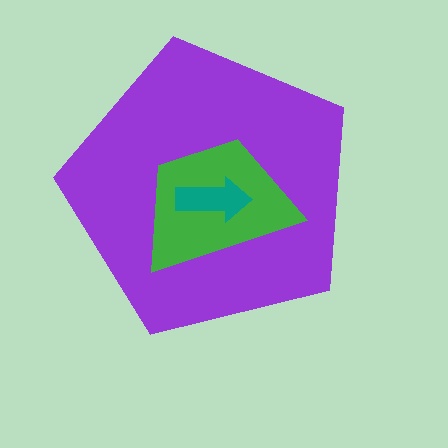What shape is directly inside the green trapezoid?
The teal arrow.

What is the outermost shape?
The purple pentagon.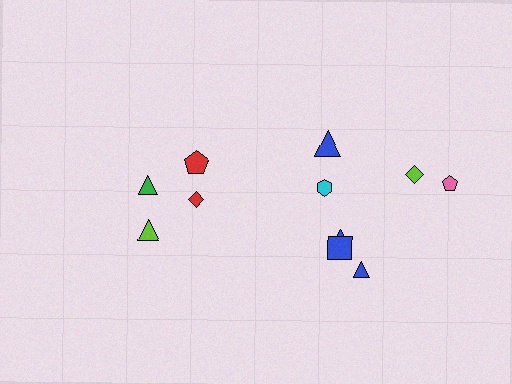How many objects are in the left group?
There are 4 objects.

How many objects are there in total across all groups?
There are 11 objects.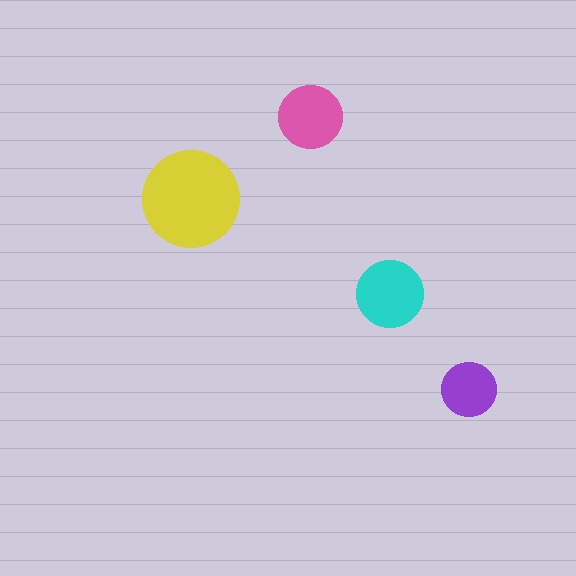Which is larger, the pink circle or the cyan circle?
The cyan one.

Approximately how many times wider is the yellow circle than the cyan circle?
About 1.5 times wider.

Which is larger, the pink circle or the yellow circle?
The yellow one.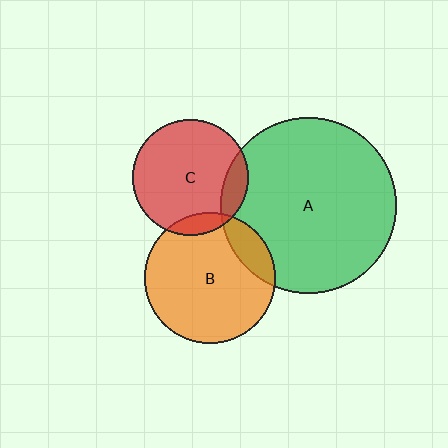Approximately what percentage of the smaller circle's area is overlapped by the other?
Approximately 15%.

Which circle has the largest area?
Circle A (green).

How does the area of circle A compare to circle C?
Approximately 2.3 times.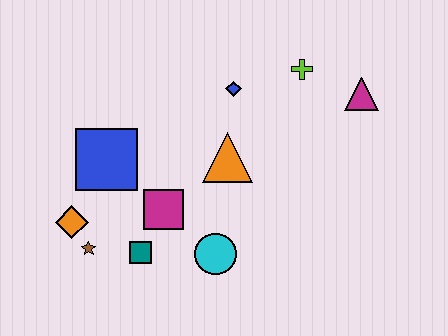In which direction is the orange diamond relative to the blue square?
The orange diamond is below the blue square.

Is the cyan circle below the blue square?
Yes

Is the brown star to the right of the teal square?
No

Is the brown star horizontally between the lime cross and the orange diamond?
Yes